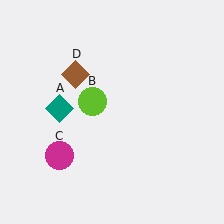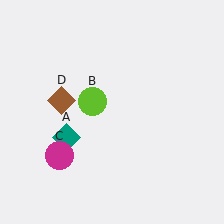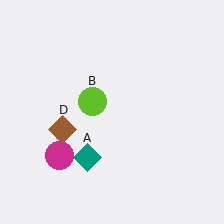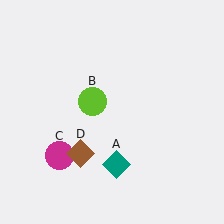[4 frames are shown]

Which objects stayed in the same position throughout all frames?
Lime circle (object B) and magenta circle (object C) remained stationary.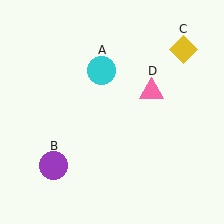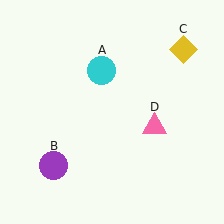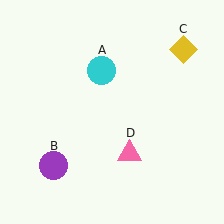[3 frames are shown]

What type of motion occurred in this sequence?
The pink triangle (object D) rotated clockwise around the center of the scene.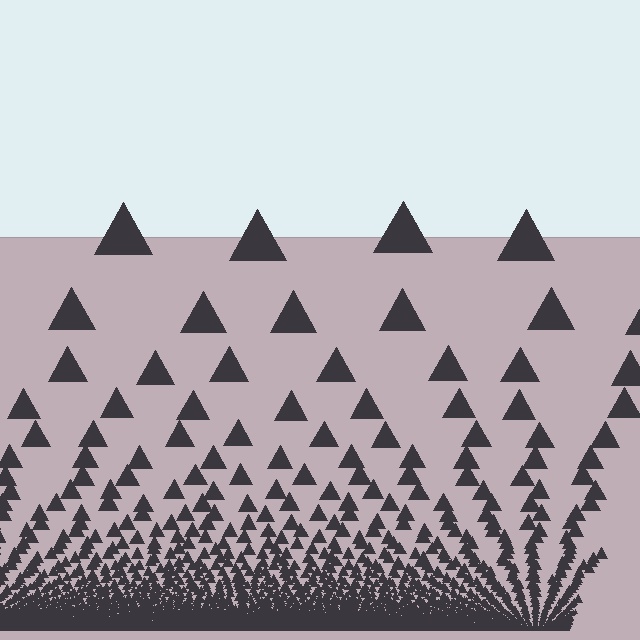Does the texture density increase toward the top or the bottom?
Density increases toward the bottom.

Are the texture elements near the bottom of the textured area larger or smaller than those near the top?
Smaller. The gradient is inverted — elements near the bottom are smaller and denser.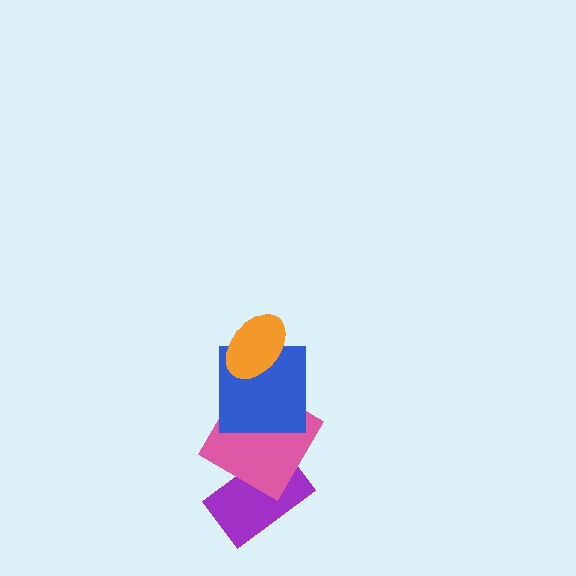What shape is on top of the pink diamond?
The blue square is on top of the pink diamond.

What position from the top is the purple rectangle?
The purple rectangle is 4th from the top.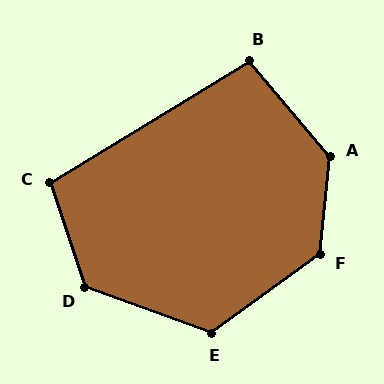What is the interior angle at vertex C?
Approximately 102 degrees (obtuse).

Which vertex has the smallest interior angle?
B, at approximately 99 degrees.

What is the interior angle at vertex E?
Approximately 124 degrees (obtuse).